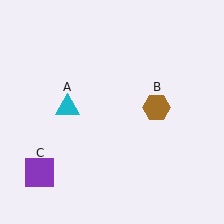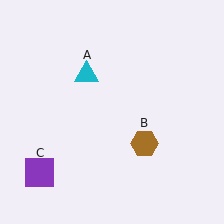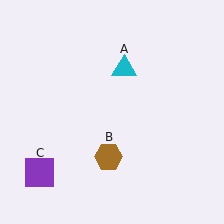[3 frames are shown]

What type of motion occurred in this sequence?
The cyan triangle (object A), brown hexagon (object B) rotated clockwise around the center of the scene.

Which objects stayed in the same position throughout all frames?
Purple square (object C) remained stationary.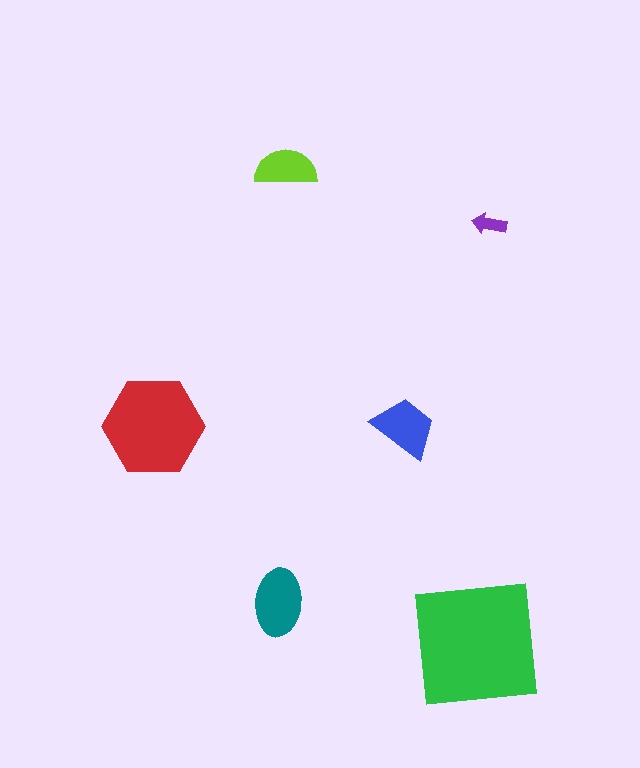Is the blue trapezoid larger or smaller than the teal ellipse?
Smaller.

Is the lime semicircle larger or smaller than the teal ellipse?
Smaller.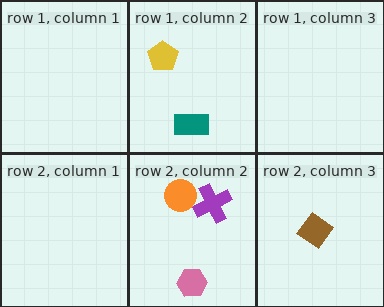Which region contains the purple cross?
The row 2, column 2 region.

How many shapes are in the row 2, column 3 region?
1.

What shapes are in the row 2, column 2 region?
The purple cross, the orange circle, the pink hexagon.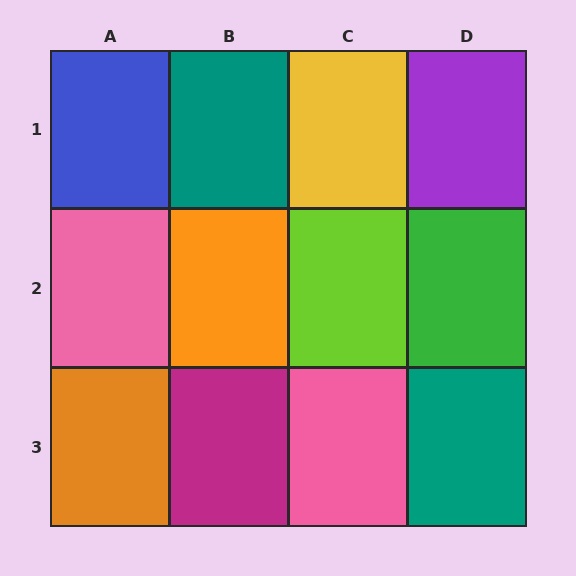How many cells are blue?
1 cell is blue.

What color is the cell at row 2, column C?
Lime.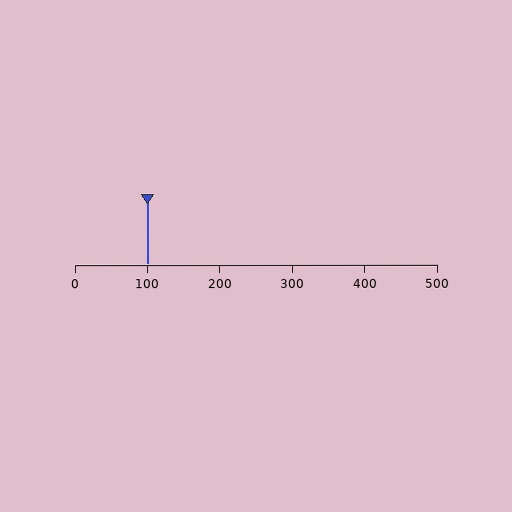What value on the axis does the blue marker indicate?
The marker indicates approximately 100.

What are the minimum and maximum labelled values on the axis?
The axis runs from 0 to 500.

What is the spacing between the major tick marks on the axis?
The major ticks are spaced 100 apart.